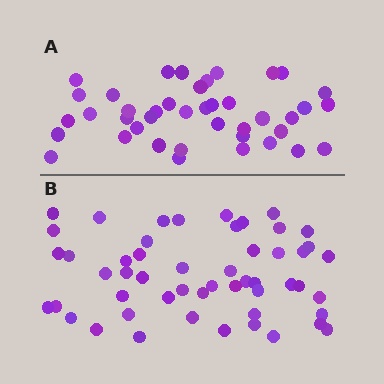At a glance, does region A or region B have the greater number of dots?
Region B (the bottom region) has more dots.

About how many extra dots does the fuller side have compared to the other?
Region B has roughly 12 or so more dots than region A.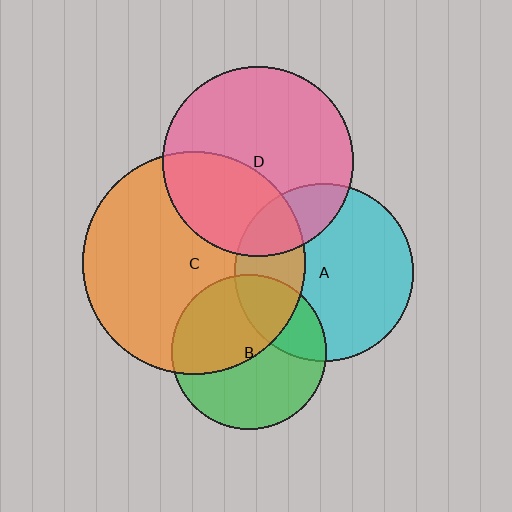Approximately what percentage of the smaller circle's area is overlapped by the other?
Approximately 30%.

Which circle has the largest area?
Circle C (orange).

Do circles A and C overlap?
Yes.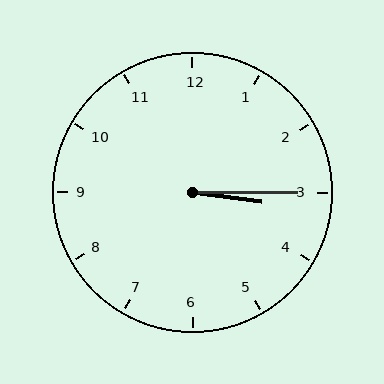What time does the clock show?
3:15.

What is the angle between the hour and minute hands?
Approximately 8 degrees.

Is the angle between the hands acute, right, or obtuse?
It is acute.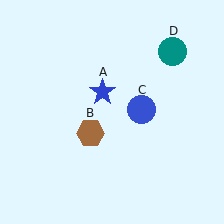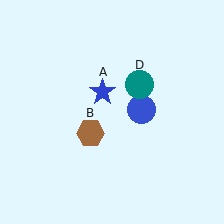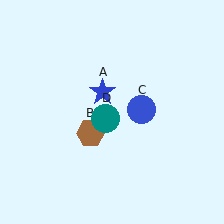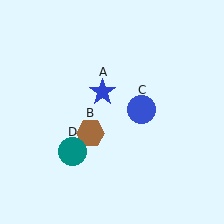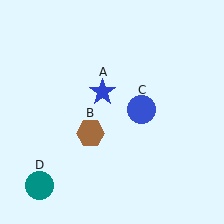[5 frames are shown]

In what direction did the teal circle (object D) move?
The teal circle (object D) moved down and to the left.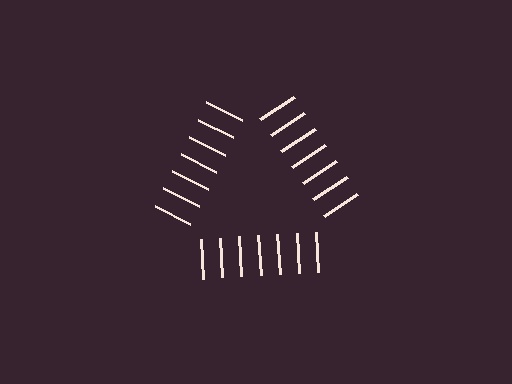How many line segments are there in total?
21 — 7 along each of the 3 edges.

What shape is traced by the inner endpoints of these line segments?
An illusory triangle — the line segments terminate on its edges but no continuous stroke is drawn.